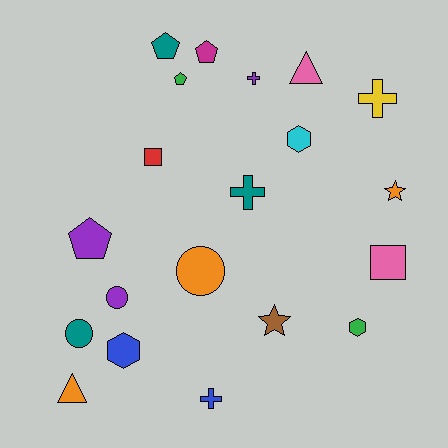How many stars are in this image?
There are 2 stars.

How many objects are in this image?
There are 20 objects.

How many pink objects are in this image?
There are 2 pink objects.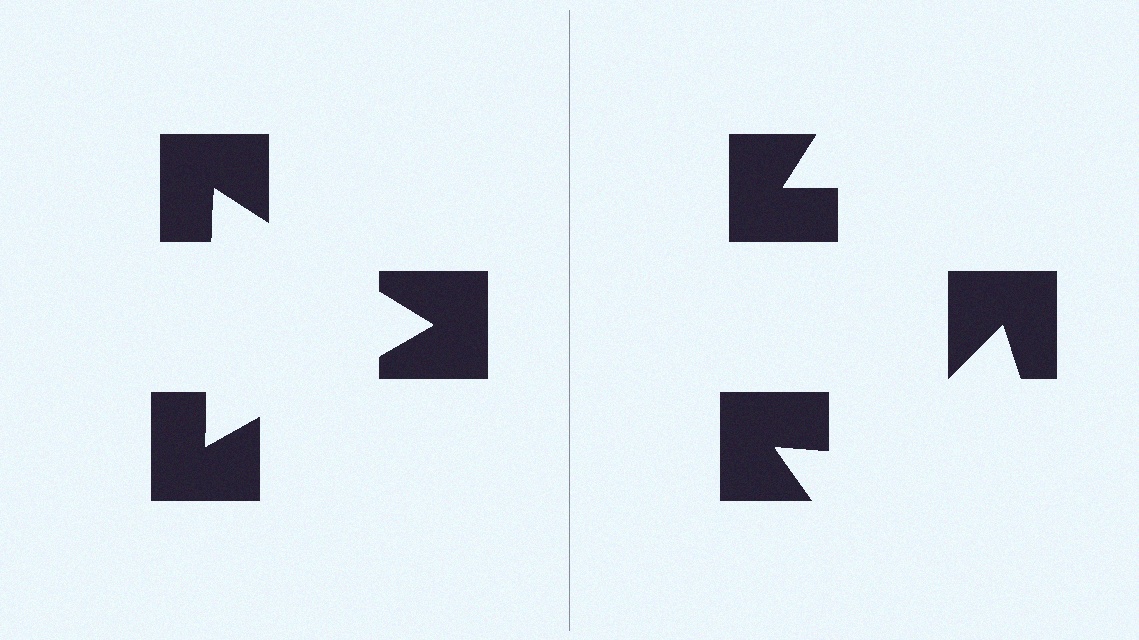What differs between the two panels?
The notched squares are positioned identically on both sides; only the wedge orientations differ. On the left they align to a triangle; on the right they are misaligned.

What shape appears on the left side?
An illusory triangle.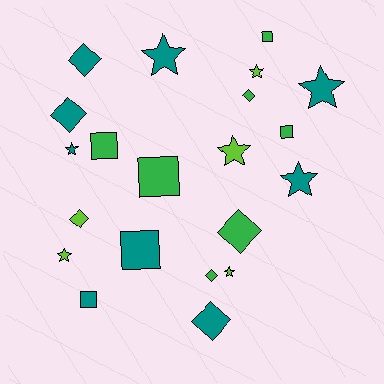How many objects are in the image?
There are 21 objects.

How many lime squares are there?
There are no lime squares.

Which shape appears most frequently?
Star, with 8 objects.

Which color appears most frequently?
Teal, with 9 objects.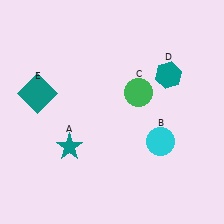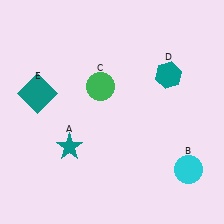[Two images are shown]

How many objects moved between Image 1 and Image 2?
2 objects moved between the two images.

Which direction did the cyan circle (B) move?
The cyan circle (B) moved right.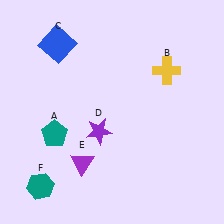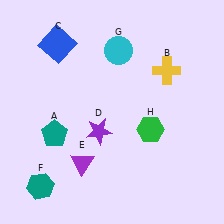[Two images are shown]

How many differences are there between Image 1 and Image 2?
There are 2 differences between the two images.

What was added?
A cyan circle (G), a green hexagon (H) were added in Image 2.